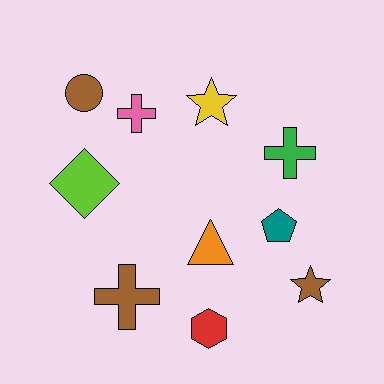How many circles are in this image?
There is 1 circle.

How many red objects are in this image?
There is 1 red object.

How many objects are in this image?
There are 10 objects.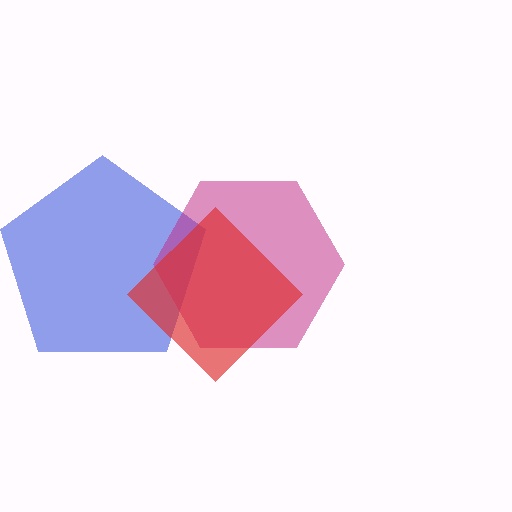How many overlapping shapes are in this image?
There are 3 overlapping shapes in the image.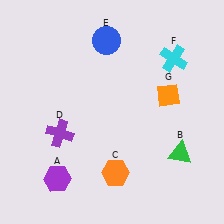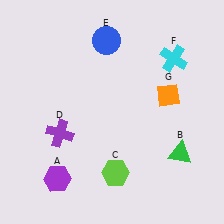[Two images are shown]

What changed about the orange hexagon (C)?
In Image 1, C is orange. In Image 2, it changed to lime.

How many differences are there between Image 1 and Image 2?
There is 1 difference between the two images.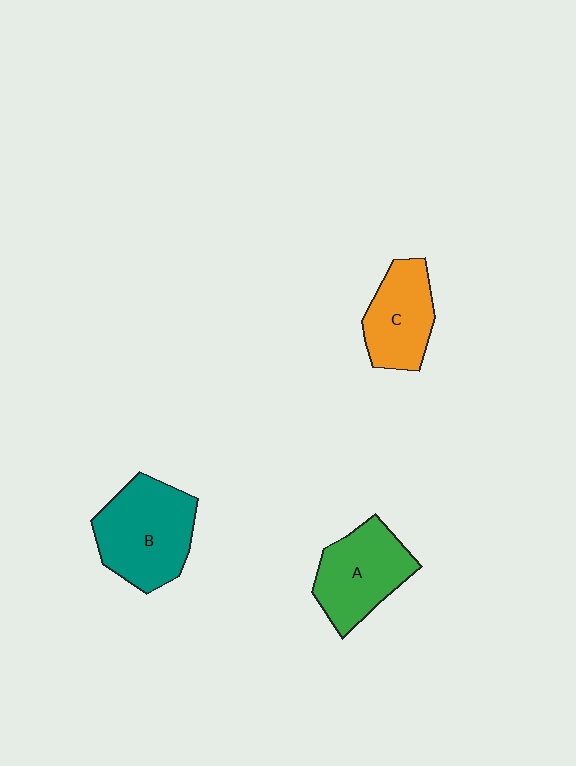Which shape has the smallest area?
Shape C (orange).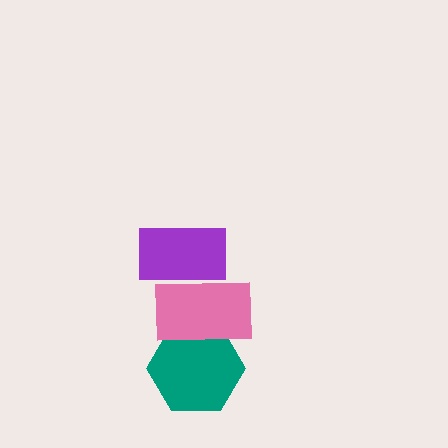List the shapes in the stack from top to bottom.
From top to bottom: the purple rectangle, the pink rectangle, the teal hexagon.